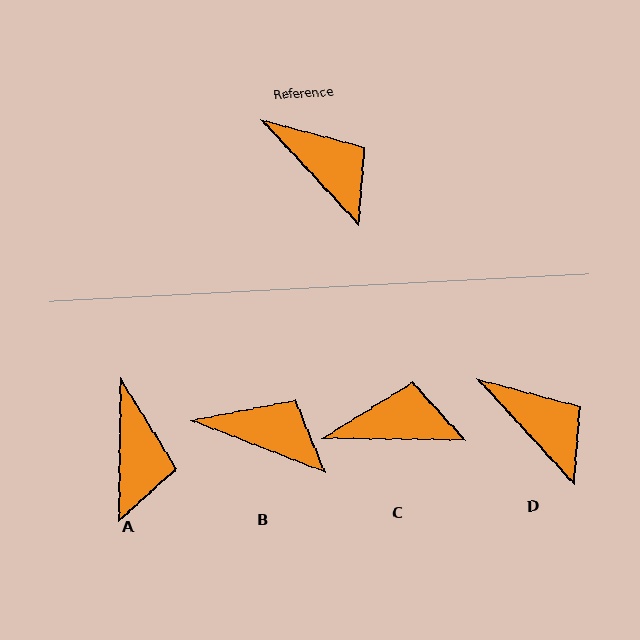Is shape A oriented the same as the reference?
No, it is off by about 43 degrees.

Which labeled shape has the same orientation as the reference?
D.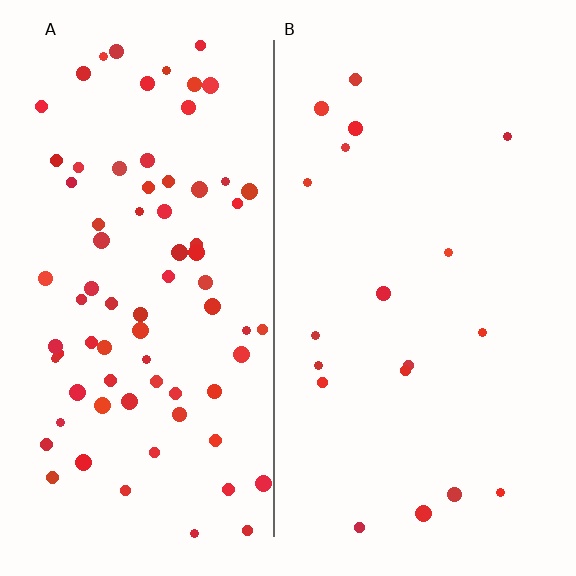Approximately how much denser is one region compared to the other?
Approximately 4.1× — region A over region B.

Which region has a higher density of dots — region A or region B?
A (the left).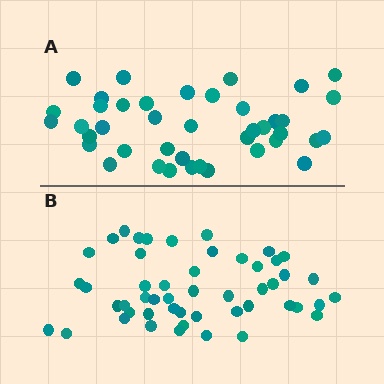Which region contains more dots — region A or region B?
Region B (the bottom region) has more dots.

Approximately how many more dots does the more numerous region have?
Region B has roughly 8 or so more dots than region A.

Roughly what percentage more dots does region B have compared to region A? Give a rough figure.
About 20% more.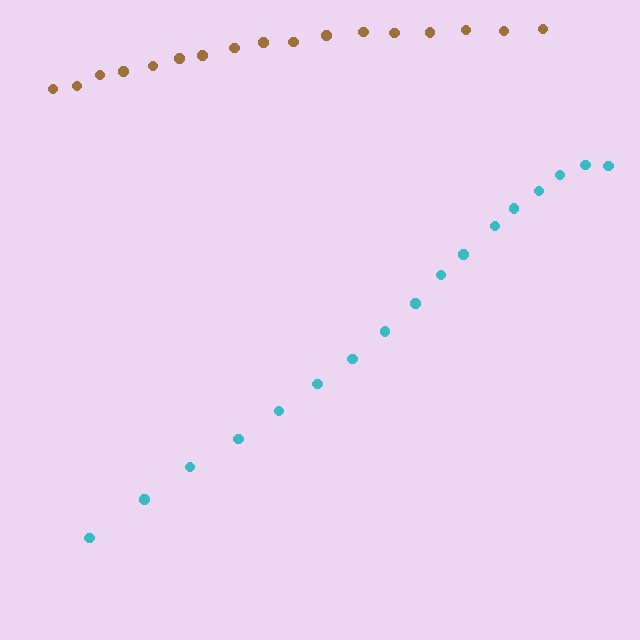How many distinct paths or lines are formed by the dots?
There are 2 distinct paths.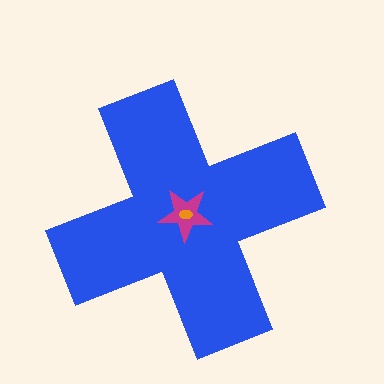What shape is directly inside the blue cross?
The magenta star.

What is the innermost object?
The orange ellipse.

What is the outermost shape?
The blue cross.